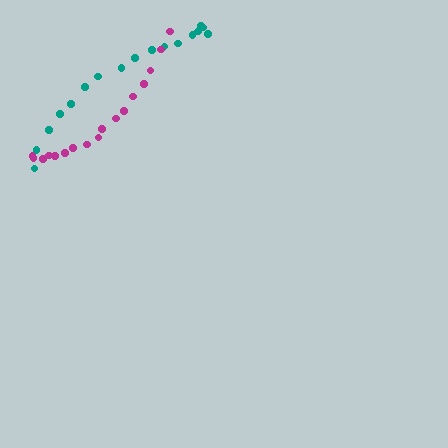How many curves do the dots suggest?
There are 2 distinct paths.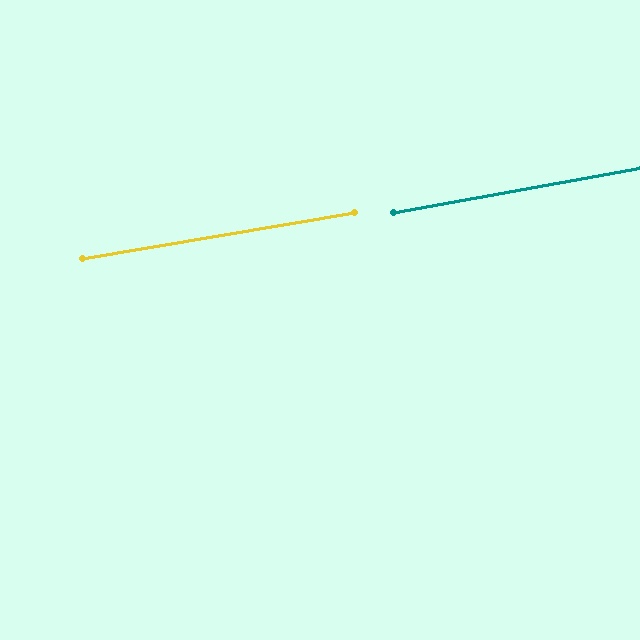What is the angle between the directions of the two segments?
Approximately 1 degree.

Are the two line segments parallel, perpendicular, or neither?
Parallel — their directions differ by only 0.6°.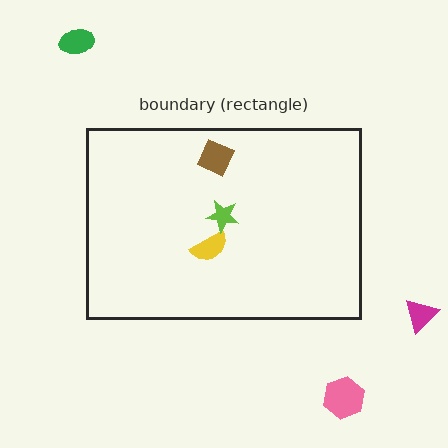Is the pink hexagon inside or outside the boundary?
Outside.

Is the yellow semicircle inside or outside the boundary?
Inside.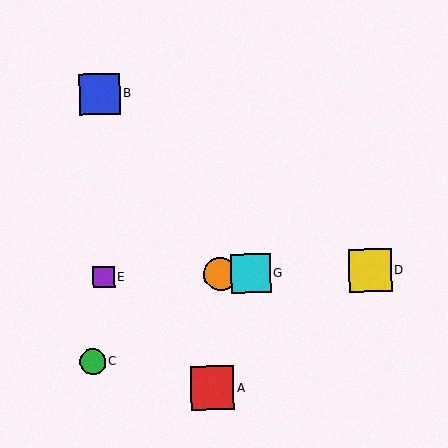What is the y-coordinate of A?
Object A is at y≈388.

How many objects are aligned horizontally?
4 objects (D, E, F, G) are aligned horizontally.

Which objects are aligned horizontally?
Objects D, E, F, G are aligned horizontally.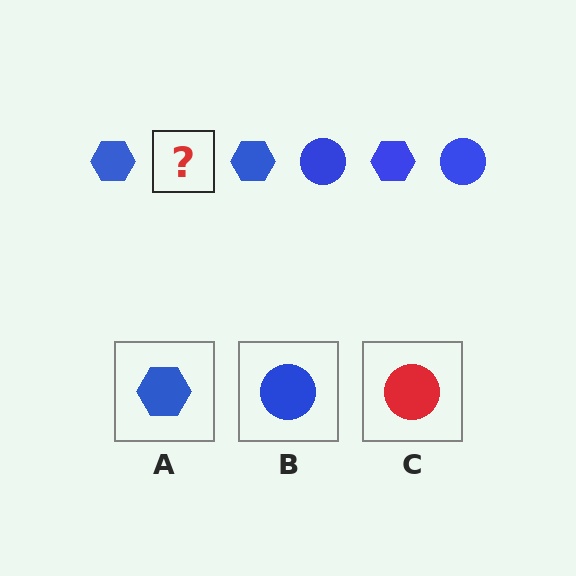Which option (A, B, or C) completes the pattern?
B.